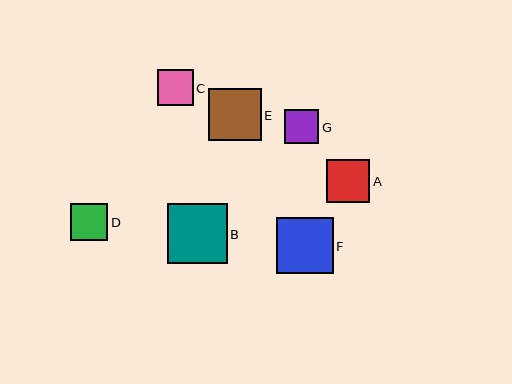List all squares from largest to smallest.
From largest to smallest: B, F, E, A, D, C, G.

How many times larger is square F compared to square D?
Square F is approximately 1.5 times the size of square D.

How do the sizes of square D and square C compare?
Square D and square C are approximately the same size.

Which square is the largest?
Square B is the largest with a size of approximately 60 pixels.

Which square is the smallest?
Square G is the smallest with a size of approximately 34 pixels.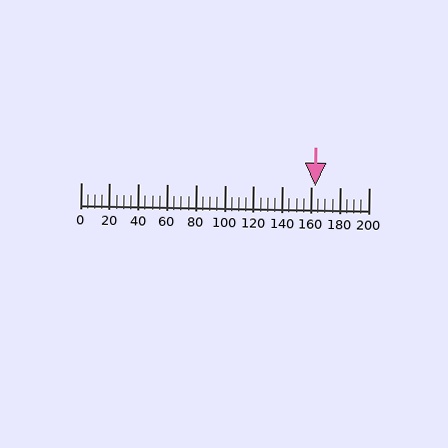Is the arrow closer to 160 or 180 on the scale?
The arrow is closer to 160.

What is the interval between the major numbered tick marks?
The major tick marks are spaced 20 units apart.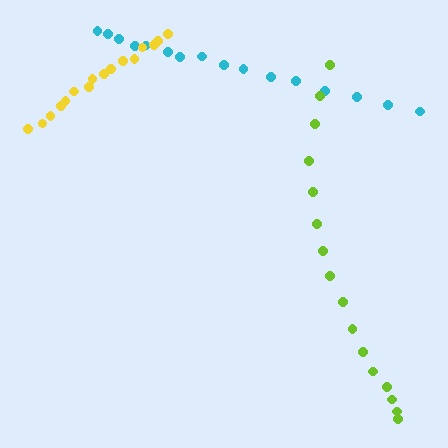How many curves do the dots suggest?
There are 3 distinct paths.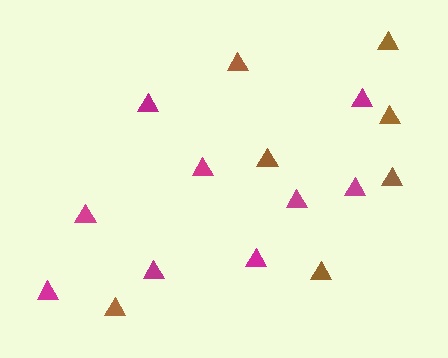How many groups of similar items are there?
There are 2 groups: one group of brown triangles (7) and one group of magenta triangles (9).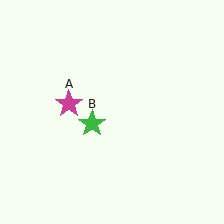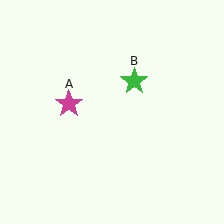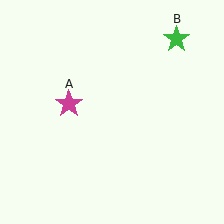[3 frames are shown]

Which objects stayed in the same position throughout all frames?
Magenta star (object A) remained stationary.